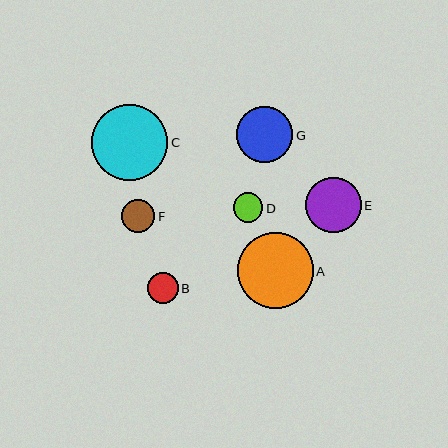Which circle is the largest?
Circle C is the largest with a size of approximately 76 pixels.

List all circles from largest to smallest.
From largest to smallest: C, A, G, E, F, B, D.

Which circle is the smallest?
Circle D is the smallest with a size of approximately 29 pixels.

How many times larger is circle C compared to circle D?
Circle C is approximately 2.6 times the size of circle D.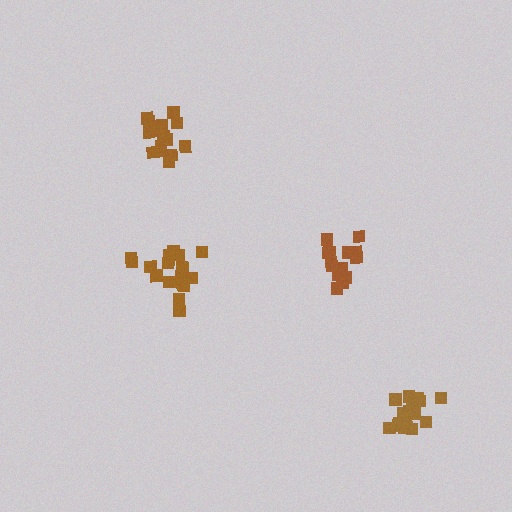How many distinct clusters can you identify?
There are 4 distinct clusters.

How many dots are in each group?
Group 1: 17 dots, Group 2: 20 dots, Group 3: 16 dots, Group 4: 15 dots (68 total).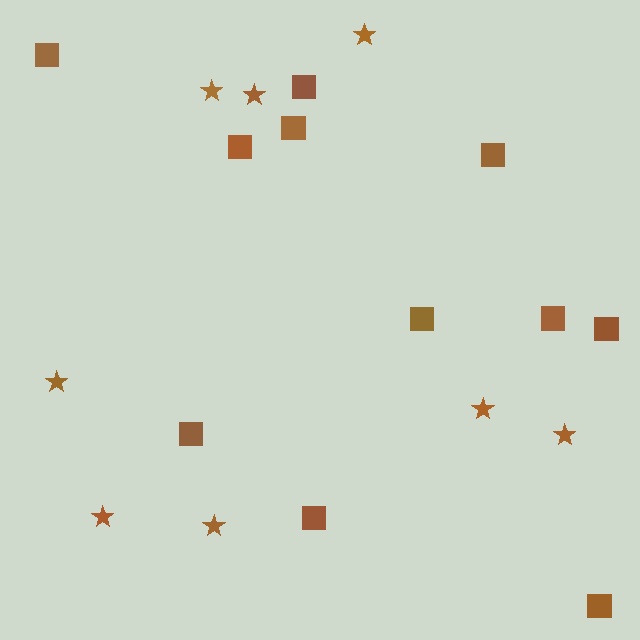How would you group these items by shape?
There are 2 groups: one group of squares (11) and one group of stars (8).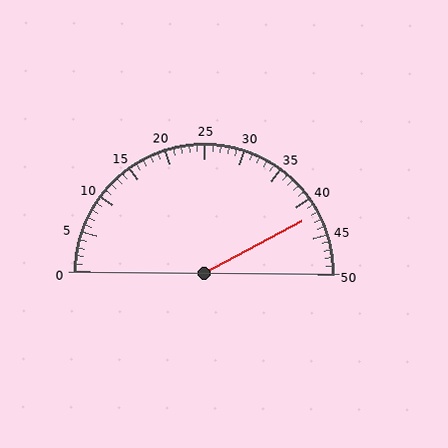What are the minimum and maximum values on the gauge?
The gauge ranges from 0 to 50.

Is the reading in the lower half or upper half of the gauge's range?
The reading is in the upper half of the range (0 to 50).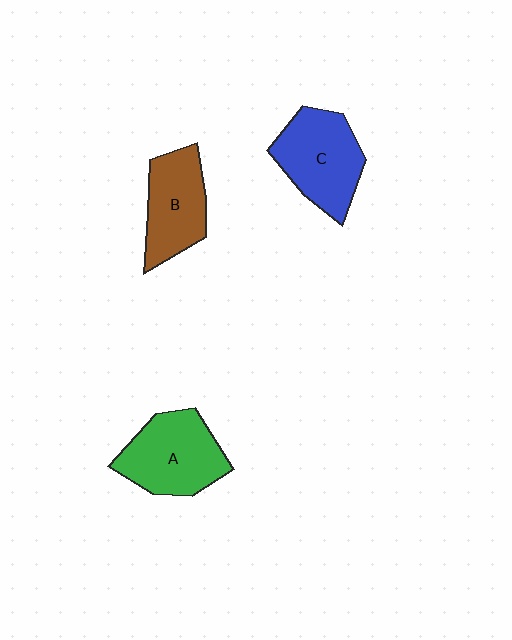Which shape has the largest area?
Shape A (green).